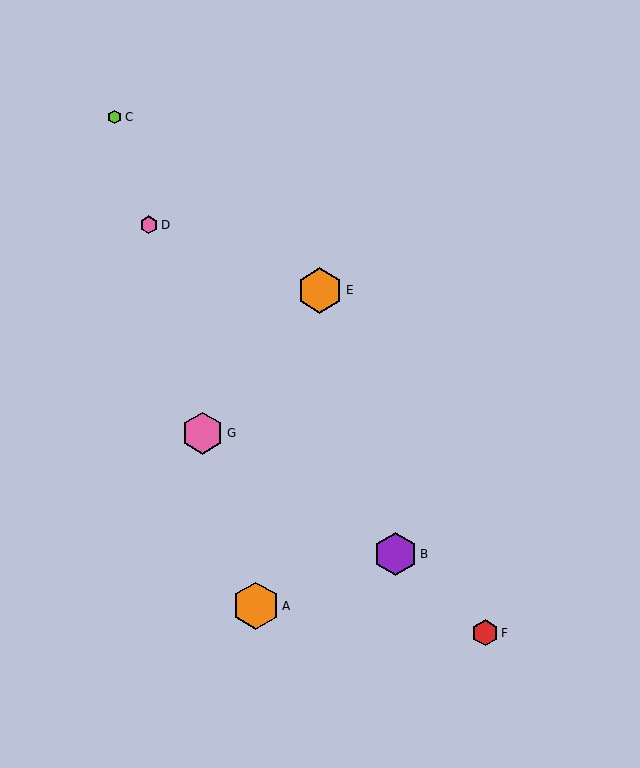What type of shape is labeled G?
Shape G is a pink hexagon.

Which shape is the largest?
The orange hexagon (labeled A) is the largest.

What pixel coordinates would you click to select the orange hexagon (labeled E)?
Click at (320, 290) to select the orange hexagon E.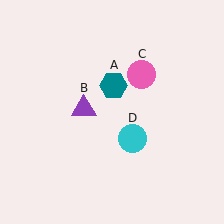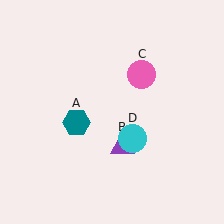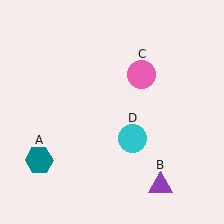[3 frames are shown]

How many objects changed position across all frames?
2 objects changed position: teal hexagon (object A), purple triangle (object B).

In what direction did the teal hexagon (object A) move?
The teal hexagon (object A) moved down and to the left.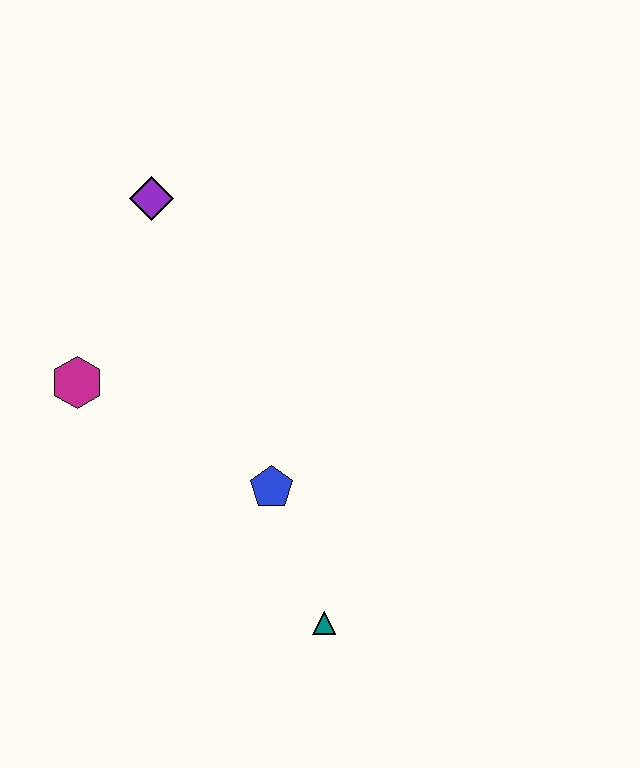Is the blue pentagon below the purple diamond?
Yes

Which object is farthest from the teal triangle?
The purple diamond is farthest from the teal triangle.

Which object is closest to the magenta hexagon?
The purple diamond is closest to the magenta hexagon.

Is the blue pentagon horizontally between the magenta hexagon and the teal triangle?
Yes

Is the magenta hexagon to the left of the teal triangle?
Yes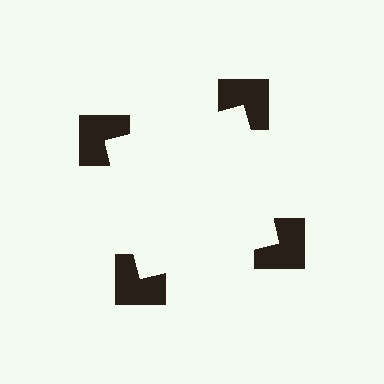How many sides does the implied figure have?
4 sides.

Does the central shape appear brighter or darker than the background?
It typically appears slightly brighter than the background, even though no actual brightness change is drawn.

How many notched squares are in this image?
There are 4 — one at each vertex of the illusory square.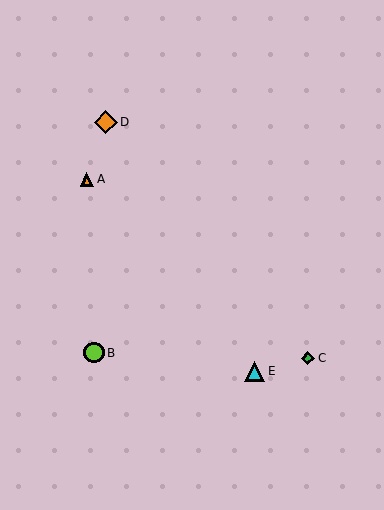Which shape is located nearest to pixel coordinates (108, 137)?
The orange diamond (labeled D) at (106, 122) is nearest to that location.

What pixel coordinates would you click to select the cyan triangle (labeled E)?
Click at (255, 371) to select the cyan triangle E.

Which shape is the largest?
The orange diamond (labeled D) is the largest.